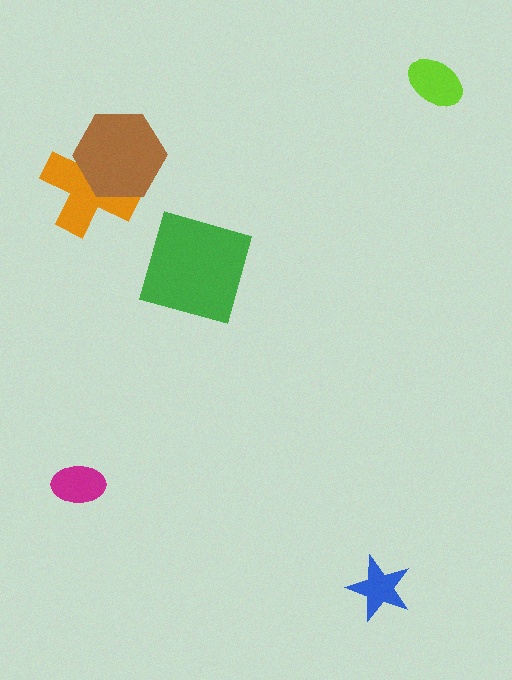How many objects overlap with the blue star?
0 objects overlap with the blue star.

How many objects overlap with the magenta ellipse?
0 objects overlap with the magenta ellipse.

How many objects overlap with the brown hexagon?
1 object overlaps with the brown hexagon.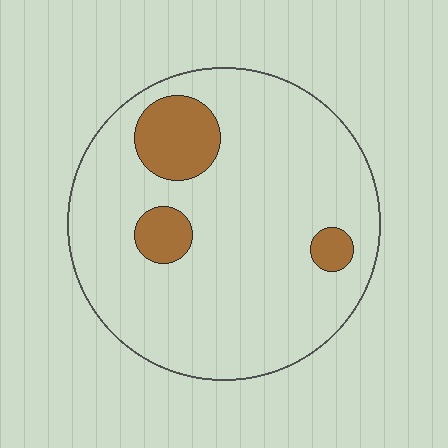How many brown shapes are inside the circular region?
3.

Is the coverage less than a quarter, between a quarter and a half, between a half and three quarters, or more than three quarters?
Less than a quarter.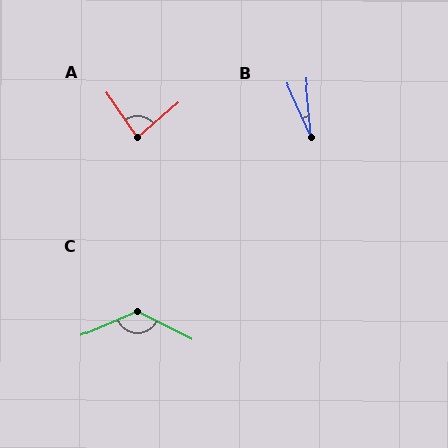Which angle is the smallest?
B, at approximately 19 degrees.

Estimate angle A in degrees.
Approximately 84 degrees.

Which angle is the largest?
C, at approximately 130 degrees.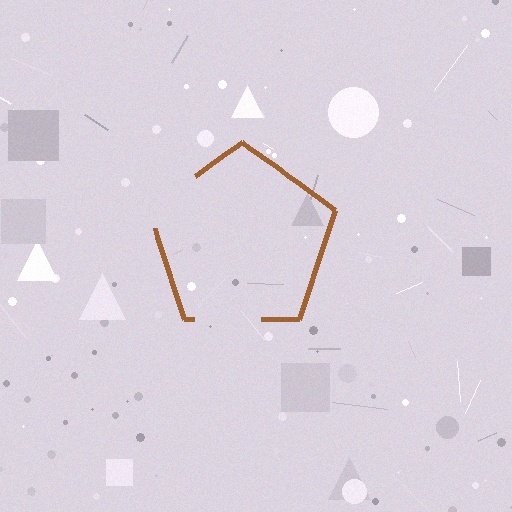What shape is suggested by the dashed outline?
The dashed outline suggests a pentagon.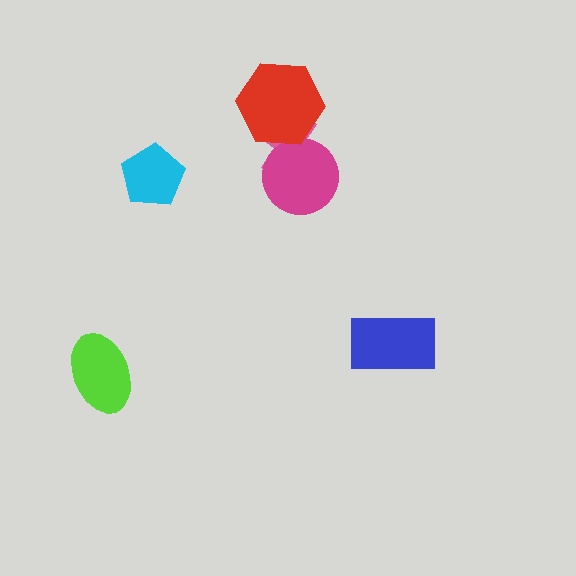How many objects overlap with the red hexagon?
1 object overlaps with the red hexagon.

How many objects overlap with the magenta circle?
1 object overlaps with the magenta circle.